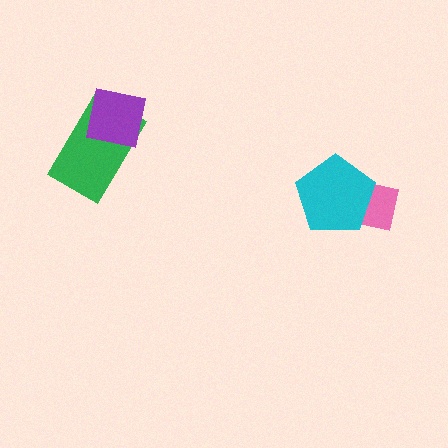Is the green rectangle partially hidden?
Yes, it is partially covered by another shape.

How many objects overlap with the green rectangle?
1 object overlaps with the green rectangle.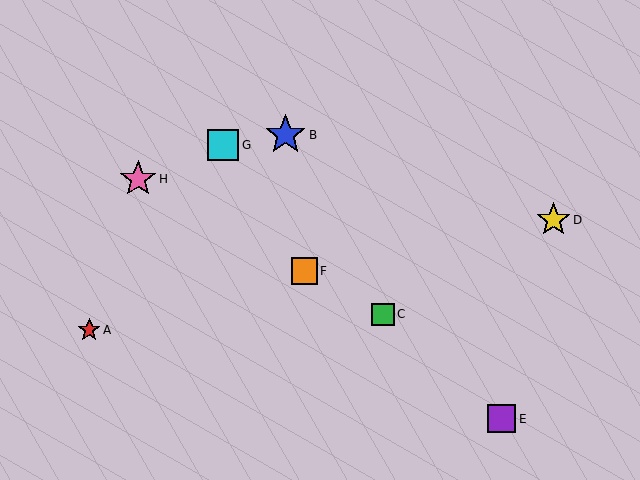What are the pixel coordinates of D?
Object D is at (554, 220).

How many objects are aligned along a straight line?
3 objects (C, F, H) are aligned along a straight line.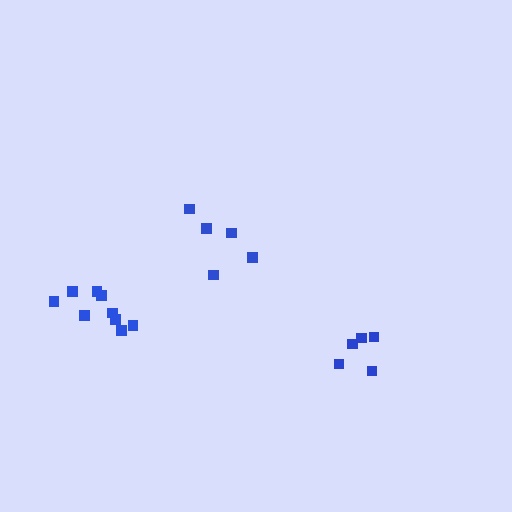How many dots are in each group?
Group 1: 5 dots, Group 2: 5 dots, Group 3: 9 dots (19 total).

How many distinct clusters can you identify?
There are 3 distinct clusters.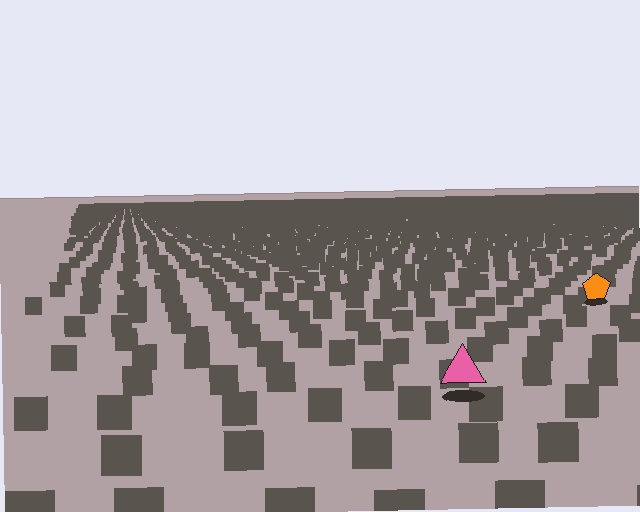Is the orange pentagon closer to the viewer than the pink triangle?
No. The pink triangle is closer — you can tell from the texture gradient: the ground texture is coarser near it.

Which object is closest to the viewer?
The pink triangle is closest. The texture marks near it are larger and more spread out.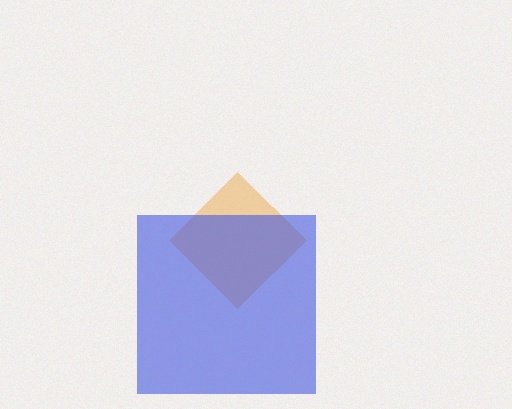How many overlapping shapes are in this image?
There are 2 overlapping shapes in the image.